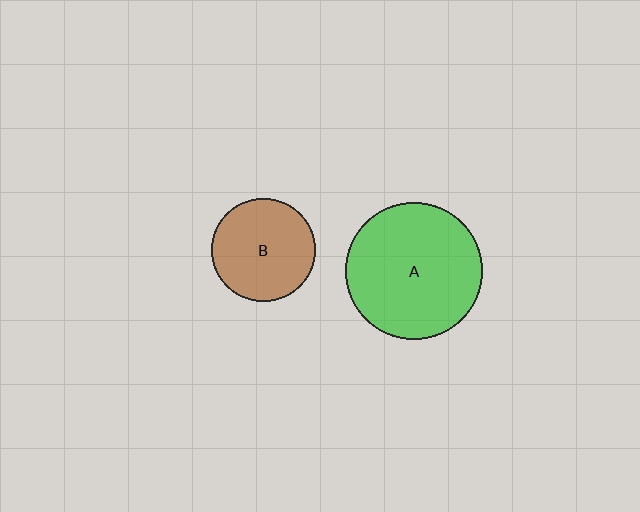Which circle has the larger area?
Circle A (green).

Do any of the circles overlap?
No, none of the circles overlap.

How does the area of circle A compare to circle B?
Approximately 1.7 times.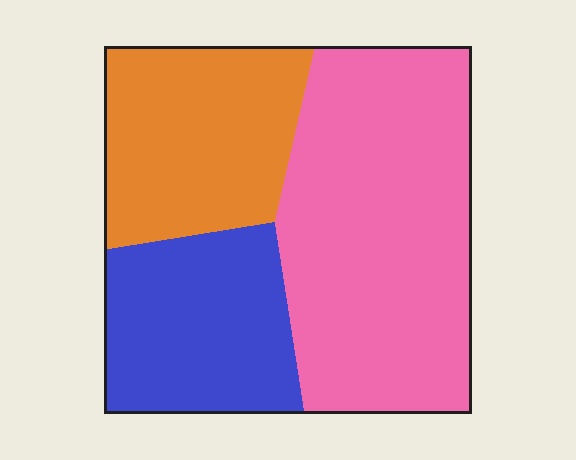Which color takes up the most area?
Pink, at roughly 50%.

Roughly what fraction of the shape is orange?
Orange takes up about one quarter (1/4) of the shape.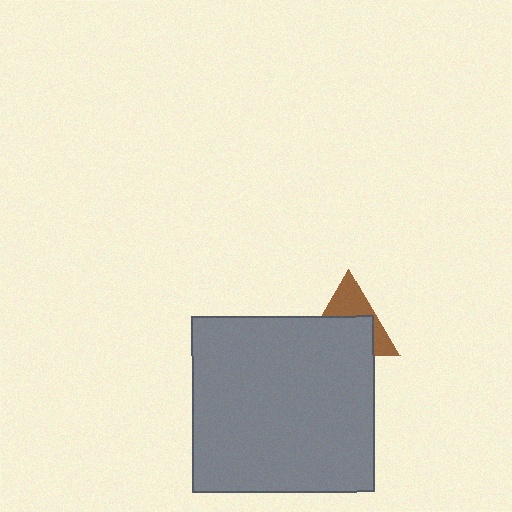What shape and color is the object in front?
The object in front is a gray rectangle.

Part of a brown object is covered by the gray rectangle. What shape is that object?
It is a triangle.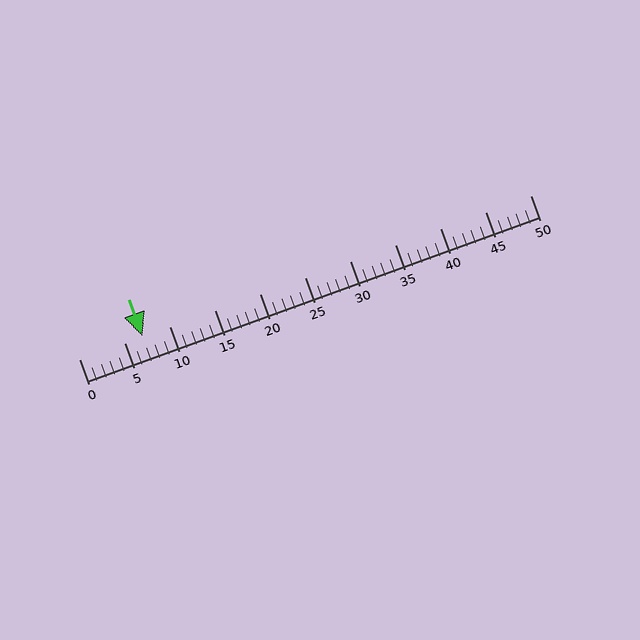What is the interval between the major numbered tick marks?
The major tick marks are spaced 5 units apart.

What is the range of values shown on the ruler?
The ruler shows values from 0 to 50.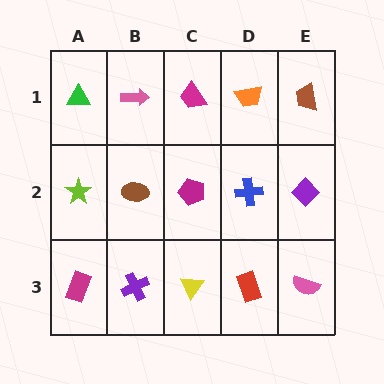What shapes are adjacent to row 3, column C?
A magenta pentagon (row 2, column C), a purple cross (row 3, column B), a red rectangle (row 3, column D).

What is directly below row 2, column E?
A pink semicircle.